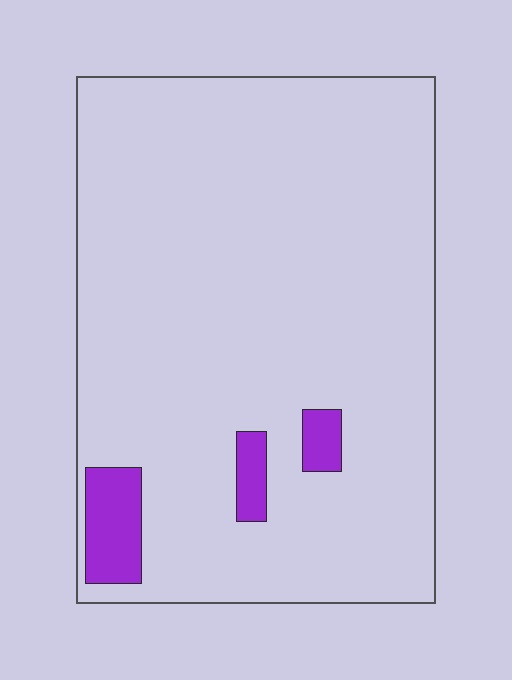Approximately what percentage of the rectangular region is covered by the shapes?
Approximately 5%.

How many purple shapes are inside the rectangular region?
3.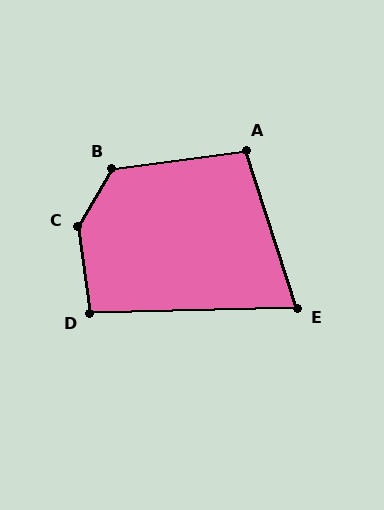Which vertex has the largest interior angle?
C, at approximately 142 degrees.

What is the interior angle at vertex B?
Approximately 128 degrees (obtuse).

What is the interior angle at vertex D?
Approximately 96 degrees (obtuse).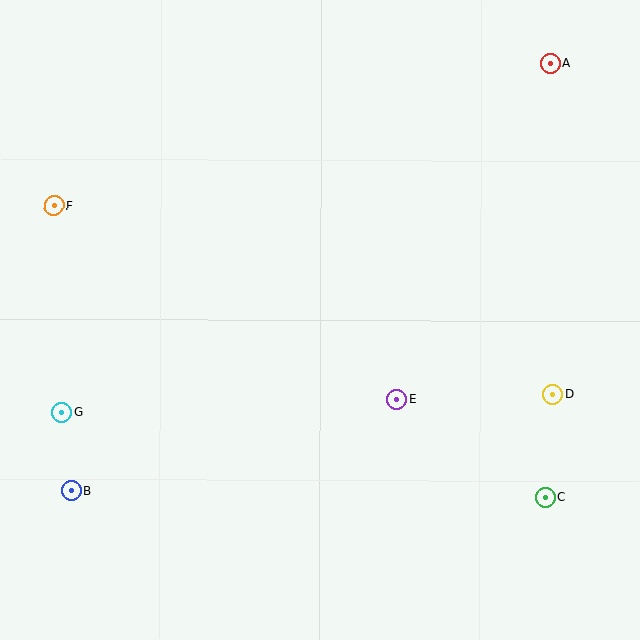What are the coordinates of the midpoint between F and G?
The midpoint between F and G is at (58, 309).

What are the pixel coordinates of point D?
Point D is at (552, 394).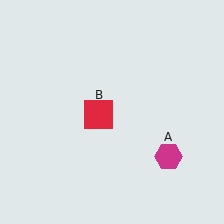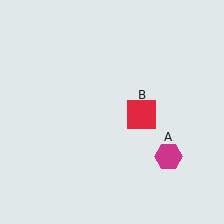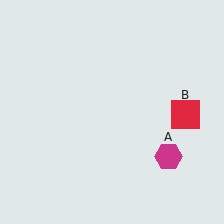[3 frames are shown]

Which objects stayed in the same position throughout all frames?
Magenta hexagon (object A) remained stationary.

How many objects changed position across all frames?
1 object changed position: red square (object B).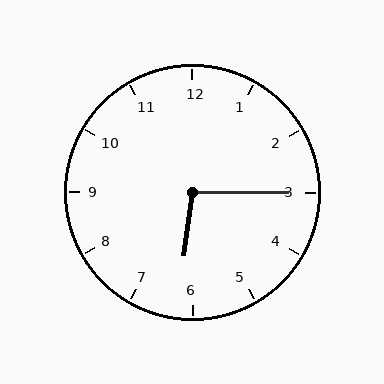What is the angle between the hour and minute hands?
Approximately 98 degrees.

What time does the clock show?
6:15.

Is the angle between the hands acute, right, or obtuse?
It is obtuse.